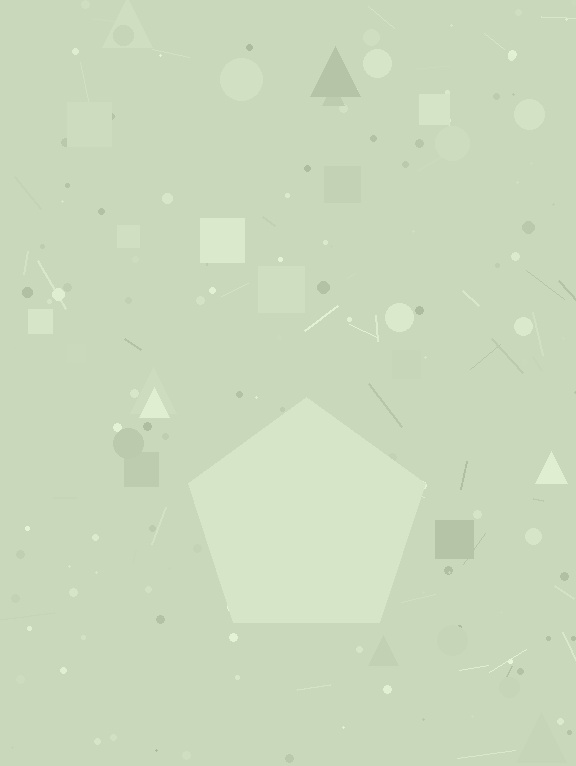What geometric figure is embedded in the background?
A pentagon is embedded in the background.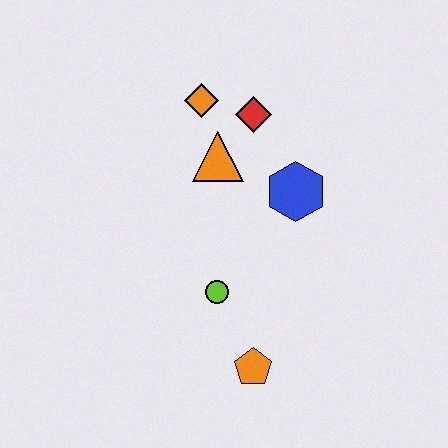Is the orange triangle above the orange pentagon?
Yes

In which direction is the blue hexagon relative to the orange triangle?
The blue hexagon is to the right of the orange triangle.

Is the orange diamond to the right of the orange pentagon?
No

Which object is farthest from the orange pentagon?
The orange diamond is farthest from the orange pentagon.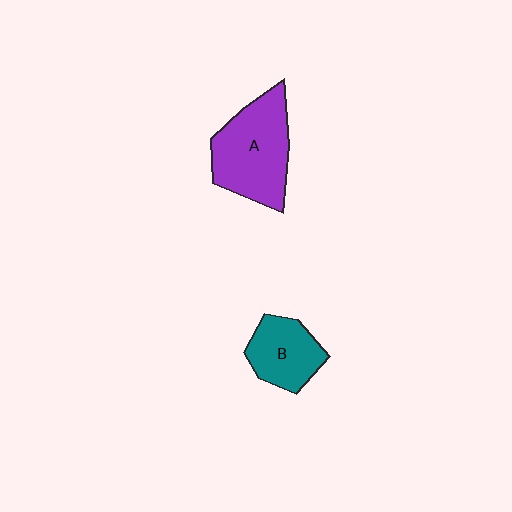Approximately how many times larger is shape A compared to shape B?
Approximately 1.6 times.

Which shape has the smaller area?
Shape B (teal).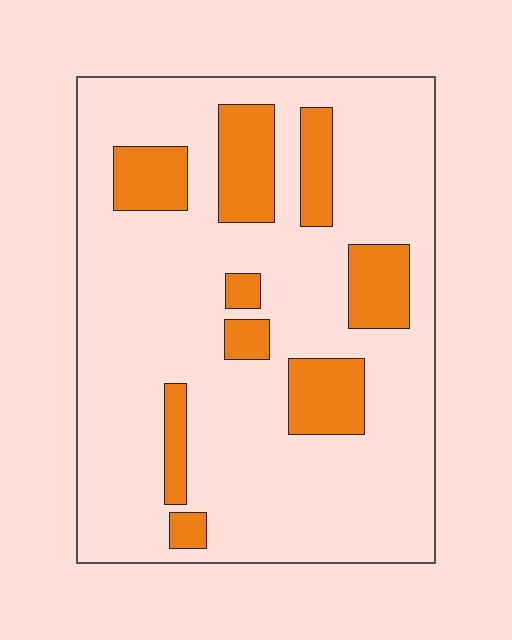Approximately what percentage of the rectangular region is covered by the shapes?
Approximately 20%.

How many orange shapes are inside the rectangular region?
9.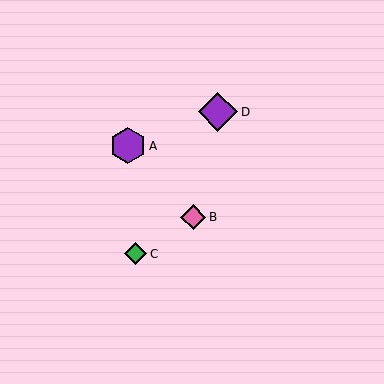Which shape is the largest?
The purple diamond (labeled D) is the largest.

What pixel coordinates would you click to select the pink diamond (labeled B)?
Click at (193, 217) to select the pink diamond B.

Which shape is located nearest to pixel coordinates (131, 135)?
The purple hexagon (labeled A) at (128, 146) is nearest to that location.